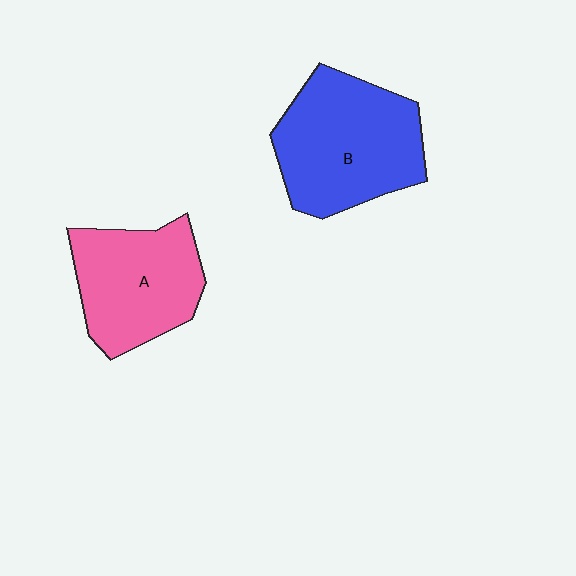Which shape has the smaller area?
Shape A (pink).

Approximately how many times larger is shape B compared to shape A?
Approximately 1.2 times.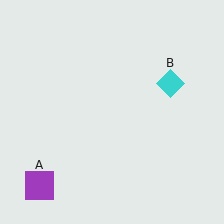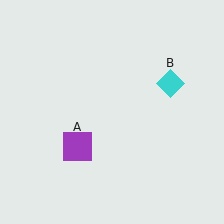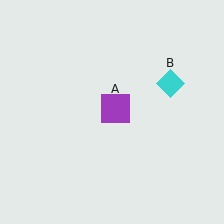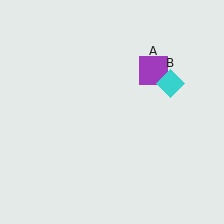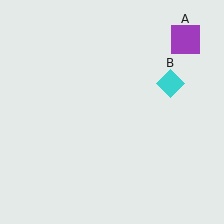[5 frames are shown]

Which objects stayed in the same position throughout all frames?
Cyan diamond (object B) remained stationary.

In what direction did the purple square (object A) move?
The purple square (object A) moved up and to the right.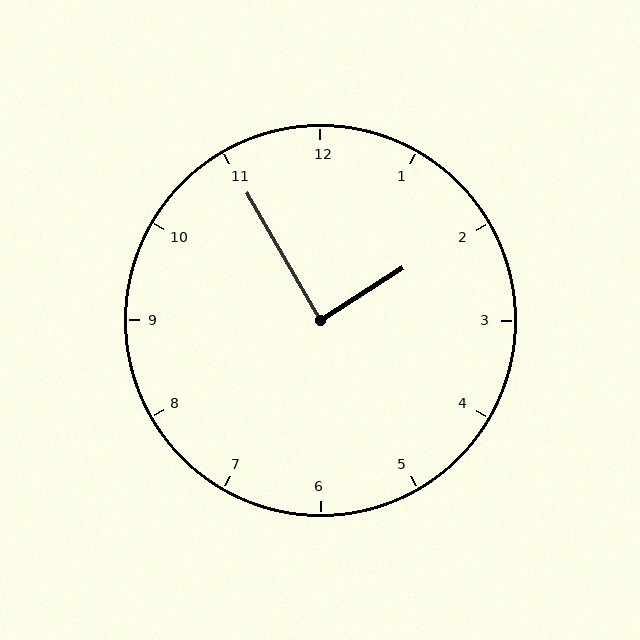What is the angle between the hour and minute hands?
Approximately 88 degrees.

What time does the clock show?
1:55.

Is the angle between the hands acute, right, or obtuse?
It is right.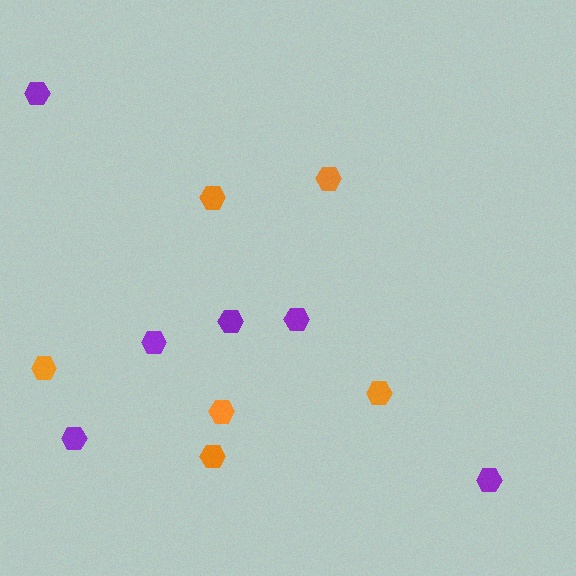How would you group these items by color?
There are 2 groups: one group of purple hexagons (6) and one group of orange hexagons (6).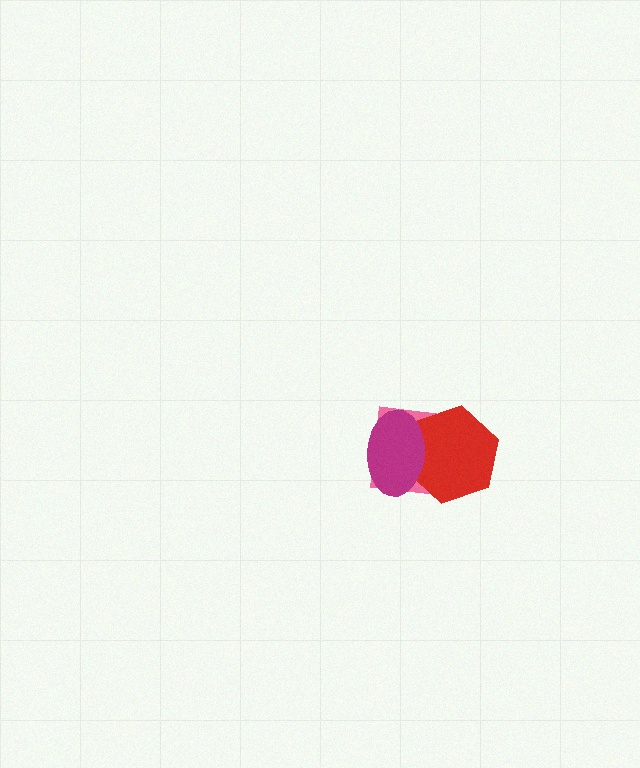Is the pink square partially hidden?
Yes, it is partially covered by another shape.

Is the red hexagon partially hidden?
Yes, it is partially covered by another shape.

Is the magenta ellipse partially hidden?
No, no other shape covers it.